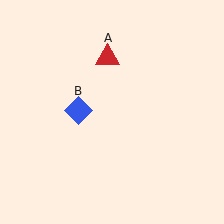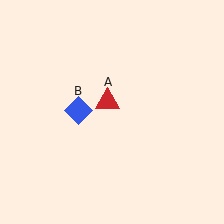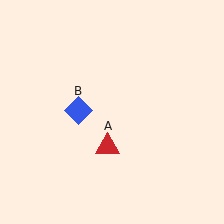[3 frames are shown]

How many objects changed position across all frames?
1 object changed position: red triangle (object A).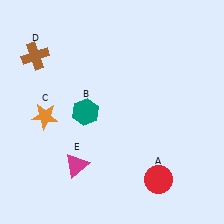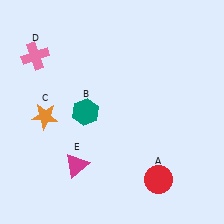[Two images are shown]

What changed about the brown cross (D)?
In Image 1, D is brown. In Image 2, it changed to pink.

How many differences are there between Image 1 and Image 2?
There is 1 difference between the two images.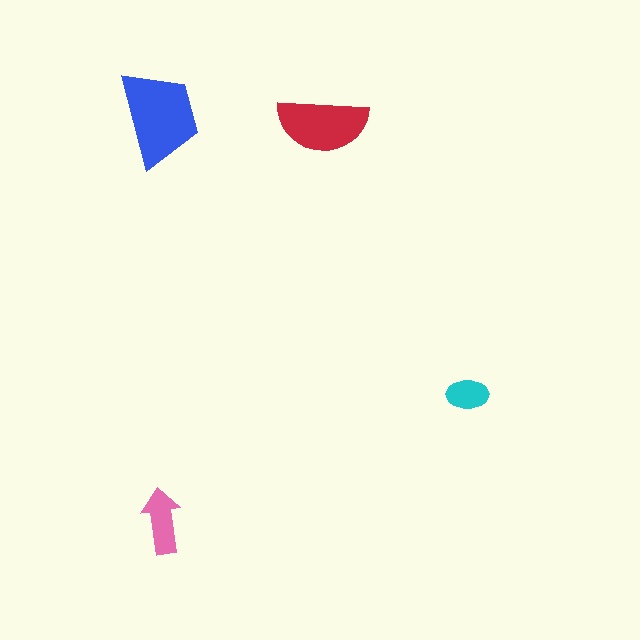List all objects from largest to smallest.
The blue trapezoid, the red semicircle, the pink arrow, the cyan ellipse.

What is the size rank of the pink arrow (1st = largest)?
3rd.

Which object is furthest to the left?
The pink arrow is leftmost.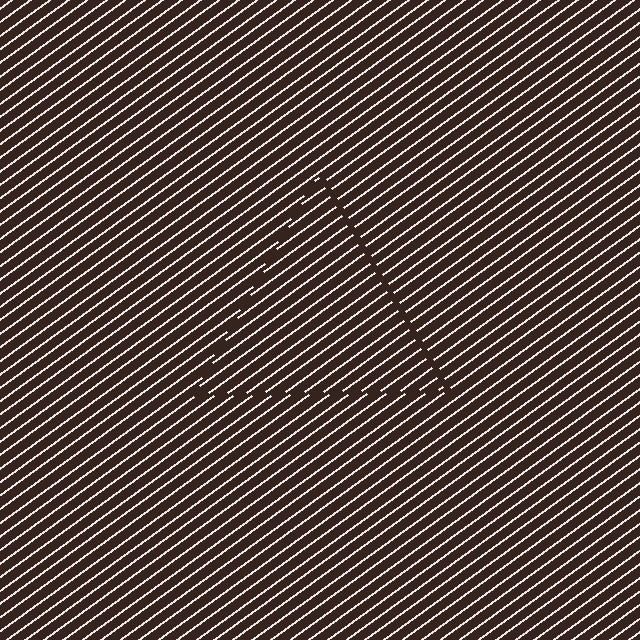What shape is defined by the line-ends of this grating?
An illusory triangle. The interior of the shape contains the same grating, shifted by half a period — the contour is defined by the phase discontinuity where line-ends from the inner and outer gratings abut.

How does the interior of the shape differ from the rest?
The interior of the shape contains the same grating, shifted by half a period — the contour is defined by the phase discontinuity where line-ends from the inner and outer gratings abut.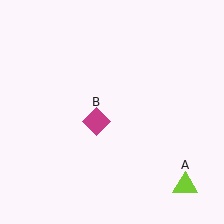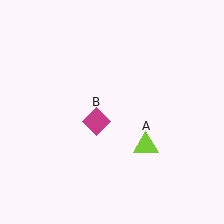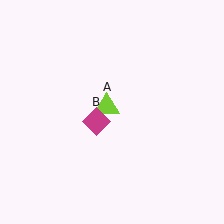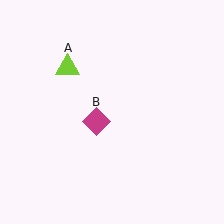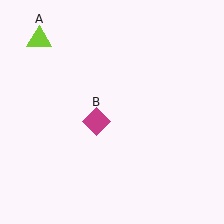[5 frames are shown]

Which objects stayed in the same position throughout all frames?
Magenta diamond (object B) remained stationary.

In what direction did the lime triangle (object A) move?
The lime triangle (object A) moved up and to the left.